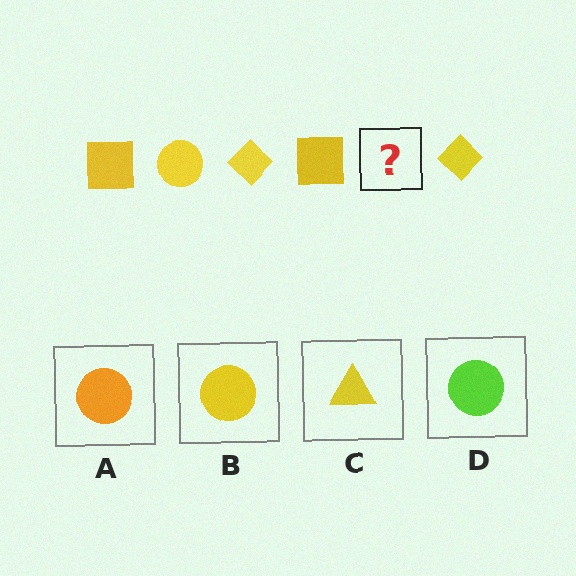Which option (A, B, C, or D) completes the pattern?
B.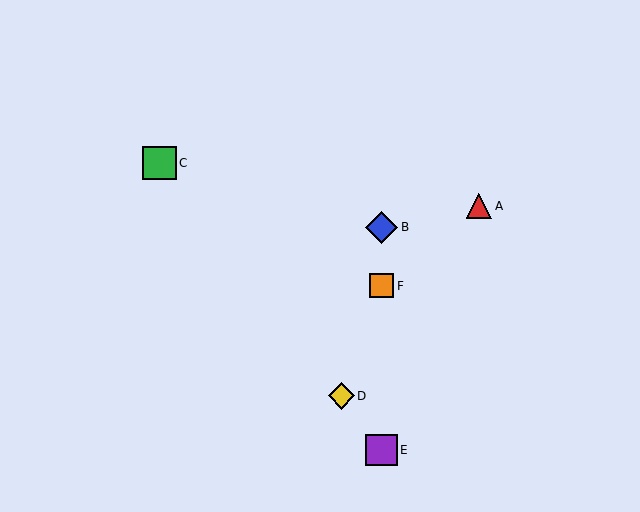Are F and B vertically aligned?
Yes, both are at x≈382.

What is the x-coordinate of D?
Object D is at x≈341.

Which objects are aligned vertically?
Objects B, E, F are aligned vertically.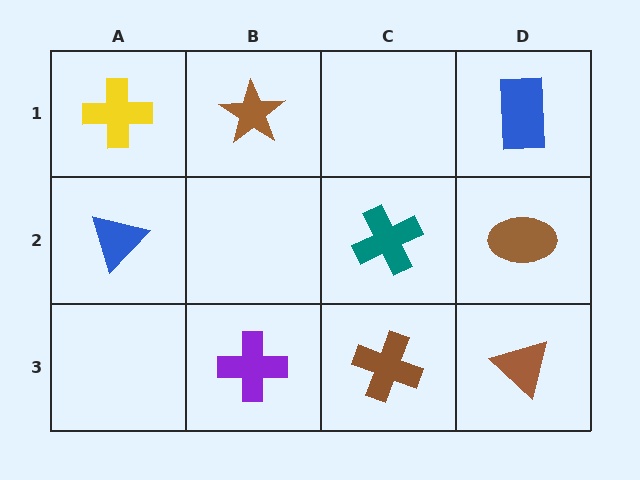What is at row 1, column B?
A brown star.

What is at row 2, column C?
A teal cross.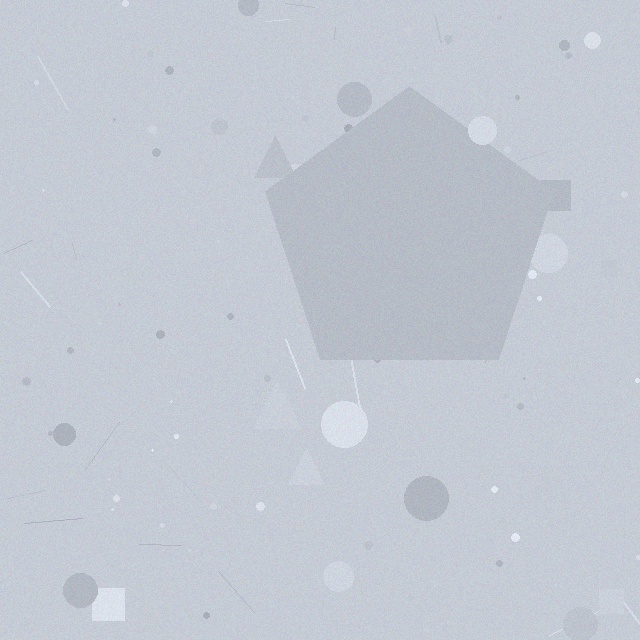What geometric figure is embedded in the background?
A pentagon is embedded in the background.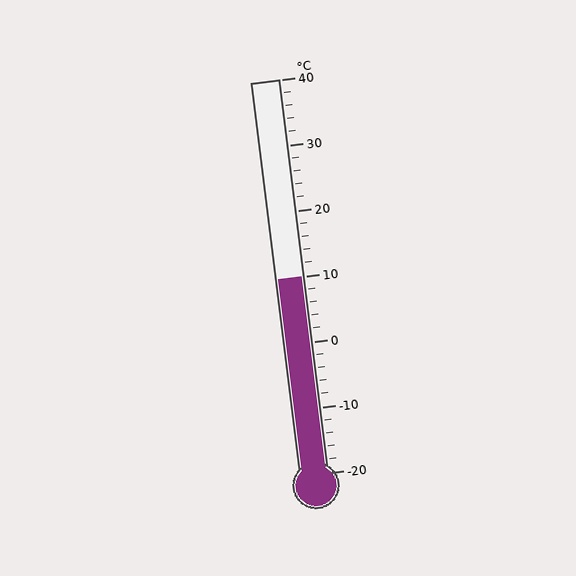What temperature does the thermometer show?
The thermometer shows approximately 10°C.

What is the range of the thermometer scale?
The thermometer scale ranges from -20°C to 40°C.